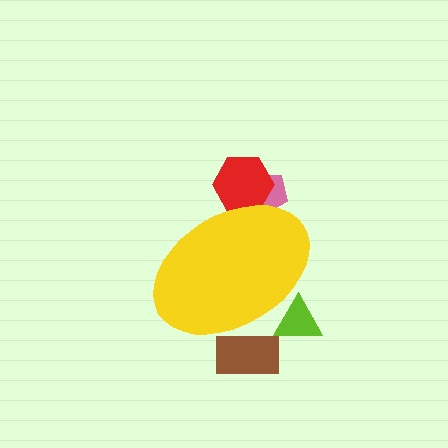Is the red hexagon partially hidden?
Yes, the red hexagon is partially hidden behind the yellow ellipse.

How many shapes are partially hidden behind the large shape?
4 shapes are partially hidden.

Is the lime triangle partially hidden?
Yes, the lime triangle is partially hidden behind the yellow ellipse.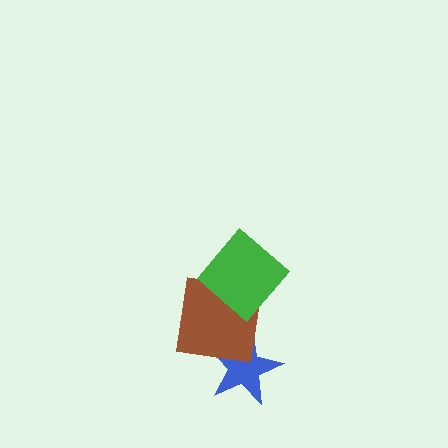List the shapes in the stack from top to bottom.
From top to bottom: the green diamond, the brown square, the blue star.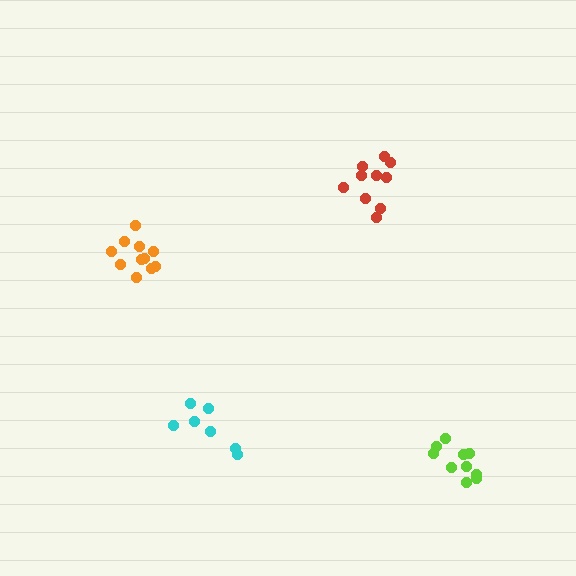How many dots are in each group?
Group 1: 11 dots, Group 2: 10 dots, Group 3: 10 dots, Group 4: 7 dots (38 total).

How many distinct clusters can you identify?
There are 4 distinct clusters.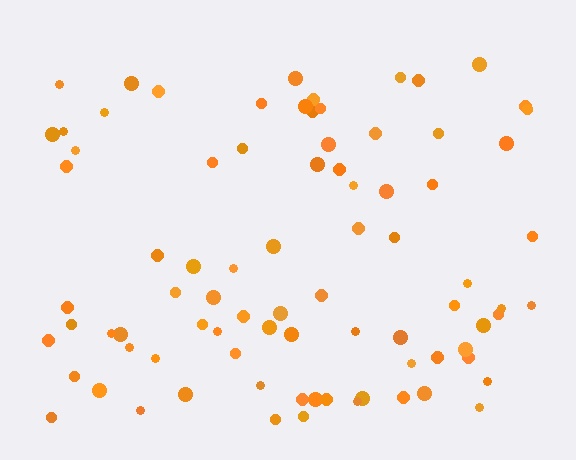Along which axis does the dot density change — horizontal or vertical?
Vertical.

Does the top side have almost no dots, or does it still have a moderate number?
Still a moderate number, just noticeably fewer than the bottom.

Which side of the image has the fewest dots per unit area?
The top.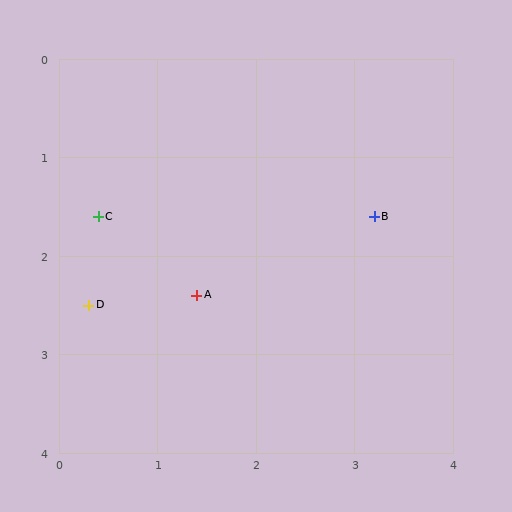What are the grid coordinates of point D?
Point D is at approximately (0.3, 2.5).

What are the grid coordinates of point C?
Point C is at approximately (0.4, 1.6).